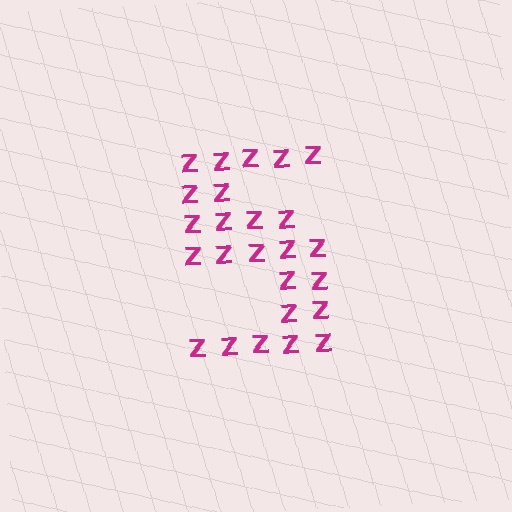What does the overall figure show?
The overall figure shows the digit 5.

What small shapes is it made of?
It is made of small letter Z's.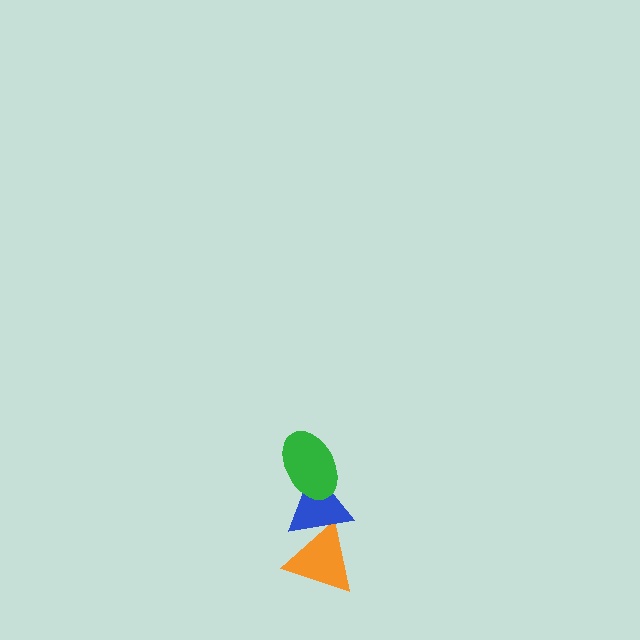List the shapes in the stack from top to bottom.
From top to bottom: the green ellipse, the blue triangle, the orange triangle.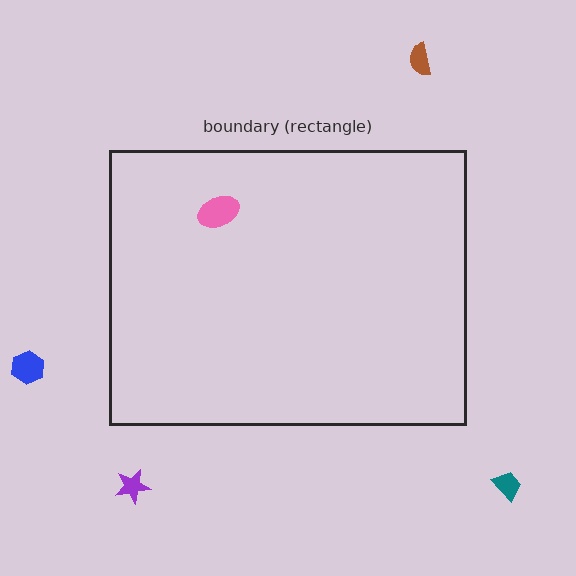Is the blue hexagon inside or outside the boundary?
Outside.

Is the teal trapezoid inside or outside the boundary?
Outside.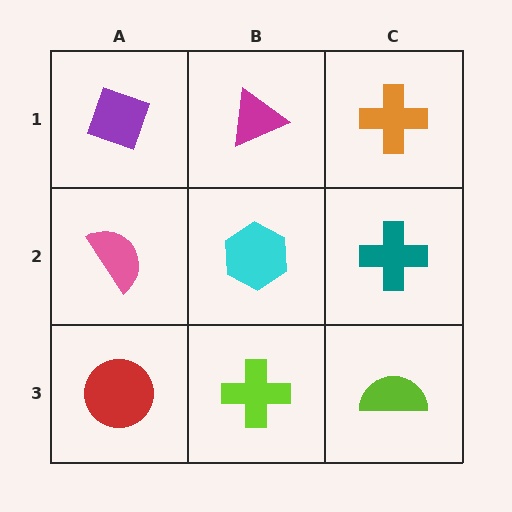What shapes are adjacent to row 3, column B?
A cyan hexagon (row 2, column B), a red circle (row 3, column A), a lime semicircle (row 3, column C).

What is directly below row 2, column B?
A lime cross.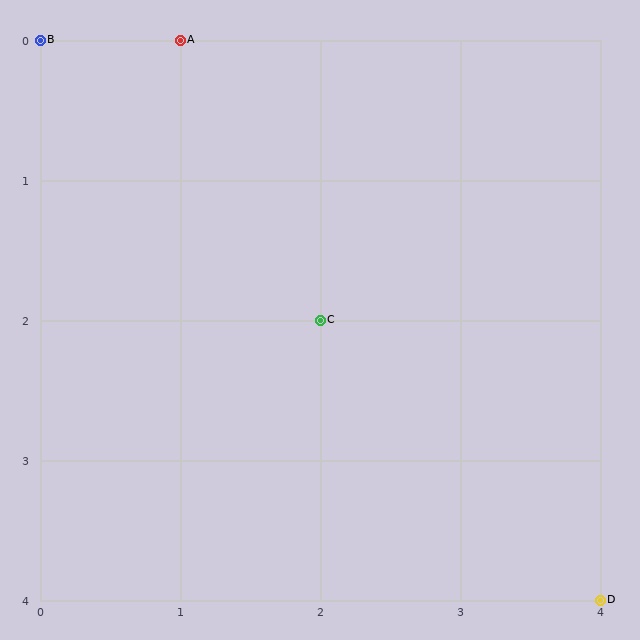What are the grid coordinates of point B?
Point B is at grid coordinates (0, 0).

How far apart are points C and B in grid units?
Points C and B are 2 columns and 2 rows apart (about 2.8 grid units diagonally).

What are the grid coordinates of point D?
Point D is at grid coordinates (4, 4).